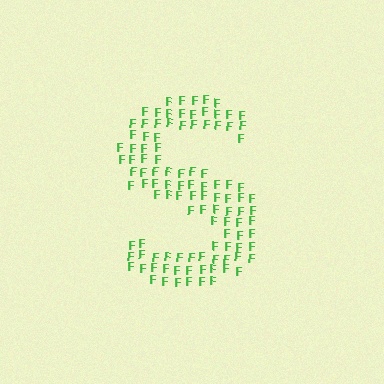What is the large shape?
The large shape is the letter S.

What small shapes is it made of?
It is made of small letter F's.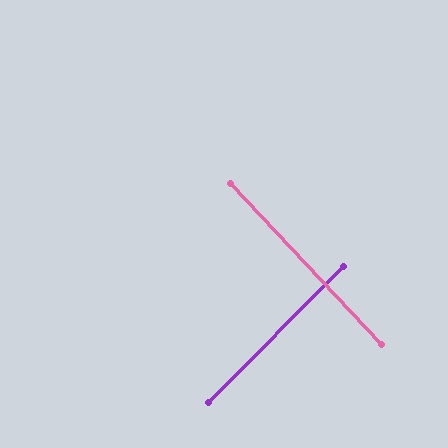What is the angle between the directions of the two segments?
Approximately 88 degrees.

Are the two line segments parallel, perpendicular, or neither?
Perpendicular — they meet at approximately 88°.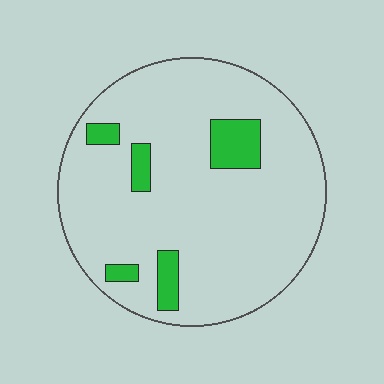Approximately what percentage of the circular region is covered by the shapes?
Approximately 10%.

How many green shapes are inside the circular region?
5.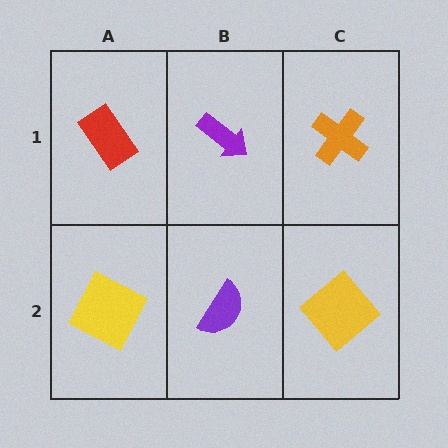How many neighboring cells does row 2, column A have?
2.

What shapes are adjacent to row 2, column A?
A red rectangle (row 1, column A), a purple semicircle (row 2, column B).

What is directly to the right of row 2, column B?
A yellow diamond.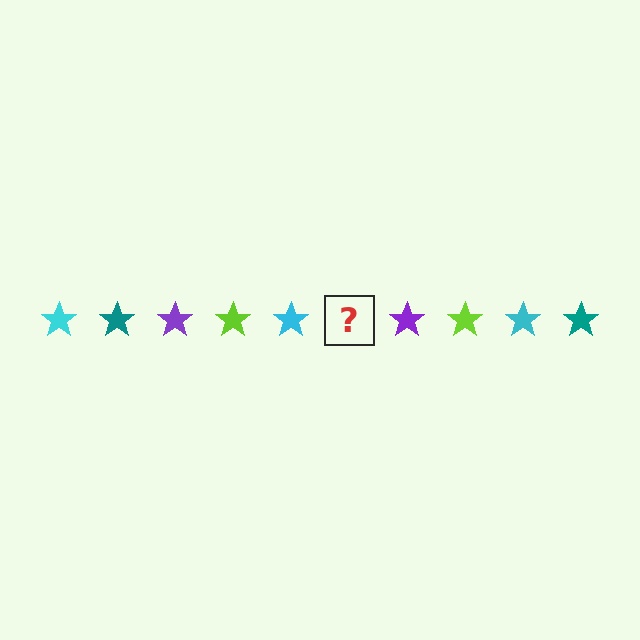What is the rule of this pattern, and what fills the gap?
The rule is that the pattern cycles through cyan, teal, purple, lime stars. The gap should be filled with a teal star.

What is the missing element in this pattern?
The missing element is a teal star.